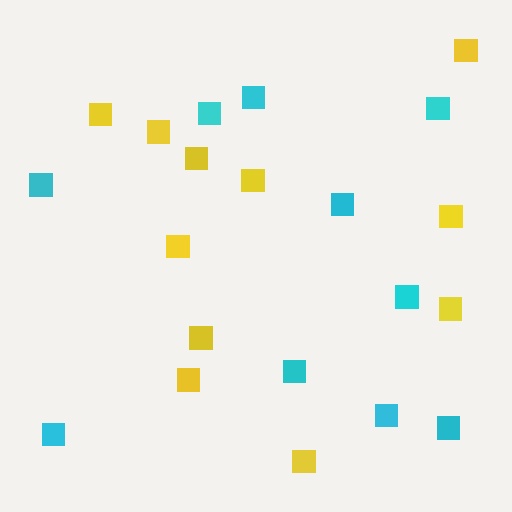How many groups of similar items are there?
There are 2 groups: one group of yellow squares (11) and one group of cyan squares (10).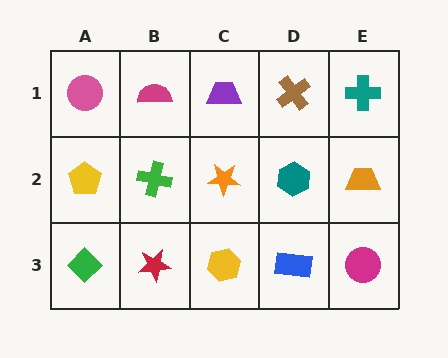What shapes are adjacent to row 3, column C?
An orange star (row 2, column C), a red star (row 3, column B), a blue rectangle (row 3, column D).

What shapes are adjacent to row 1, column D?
A teal hexagon (row 2, column D), a purple trapezoid (row 1, column C), a teal cross (row 1, column E).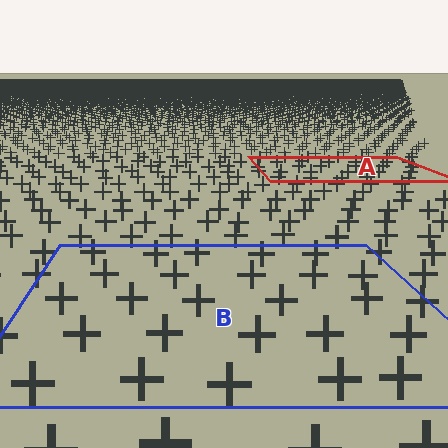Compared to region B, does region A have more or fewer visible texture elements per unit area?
Region A has more texture elements per unit area — they are packed more densely because it is farther away.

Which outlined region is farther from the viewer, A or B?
Region A is farther from the viewer — the texture elements inside it appear smaller and more densely packed.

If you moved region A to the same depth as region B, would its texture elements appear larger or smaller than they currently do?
They would appear larger. At a closer depth, the same texture elements are projected at a bigger on-screen size.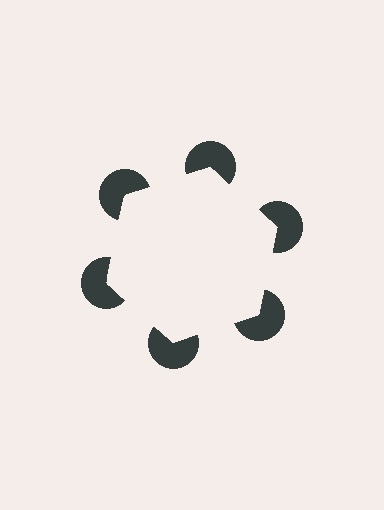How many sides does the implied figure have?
6 sides.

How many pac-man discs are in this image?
There are 6 — one at each vertex of the illusory hexagon.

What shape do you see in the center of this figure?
An illusory hexagon — its edges are inferred from the aligned wedge cuts in the pac-man discs, not physically drawn.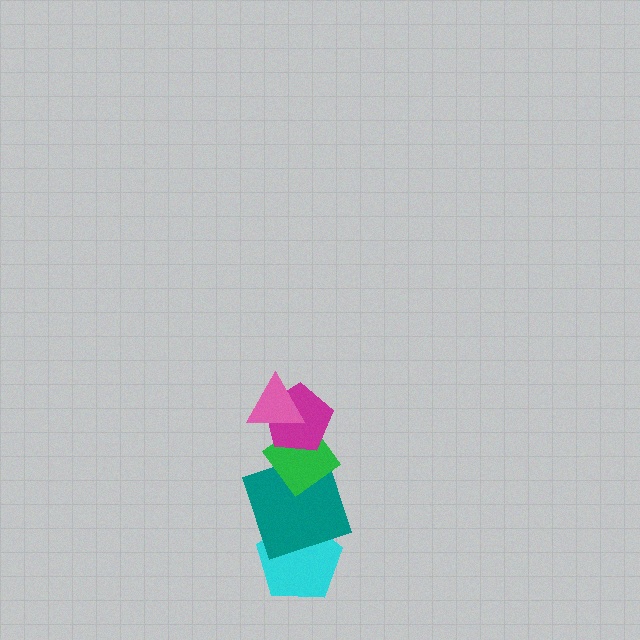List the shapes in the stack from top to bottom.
From top to bottom: the pink triangle, the magenta pentagon, the green diamond, the teal square, the cyan pentagon.